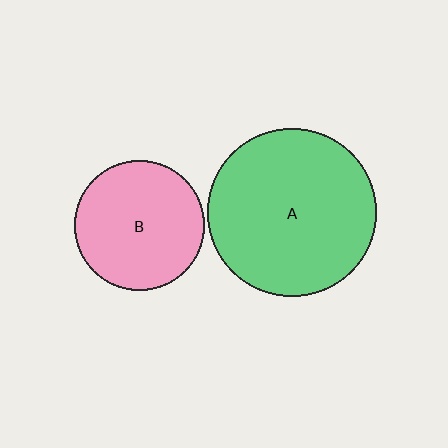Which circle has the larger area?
Circle A (green).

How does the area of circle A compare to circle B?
Approximately 1.7 times.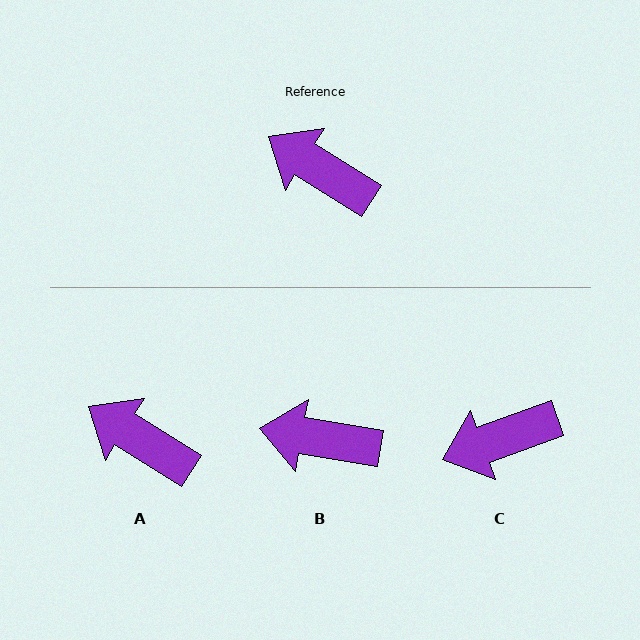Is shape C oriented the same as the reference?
No, it is off by about 52 degrees.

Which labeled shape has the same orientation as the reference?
A.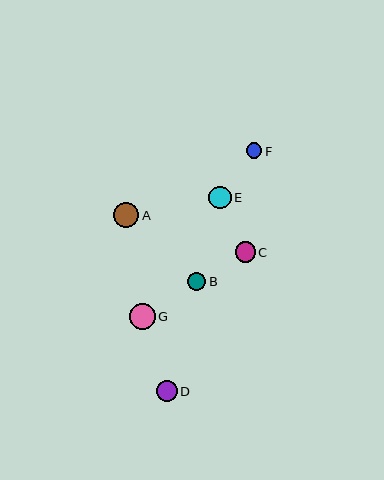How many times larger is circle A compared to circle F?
Circle A is approximately 1.6 times the size of circle F.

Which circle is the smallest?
Circle F is the smallest with a size of approximately 15 pixels.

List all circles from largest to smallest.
From largest to smallest: G, A, E, D, C, B, F.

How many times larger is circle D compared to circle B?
Circle D is approximately 1.1 times the size of circle B.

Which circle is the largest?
Circle G is the largest with a size of approximately 26 pixels.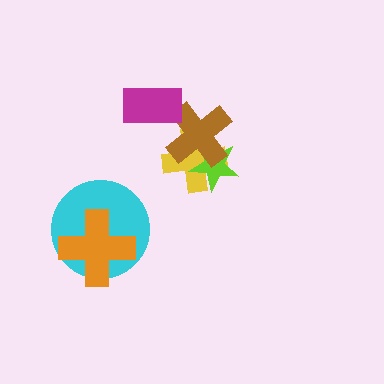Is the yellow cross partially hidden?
Yes, it is partially covered by another shape.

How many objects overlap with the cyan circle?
1 object overlaps with the cyan circle.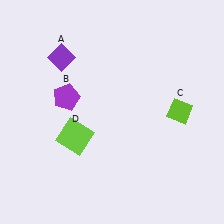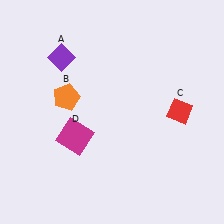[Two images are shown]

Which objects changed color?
B changed from purple to orange. C changed from lime to red. D changed from lime to magenta.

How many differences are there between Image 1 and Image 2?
There are 3 differences between the two images.